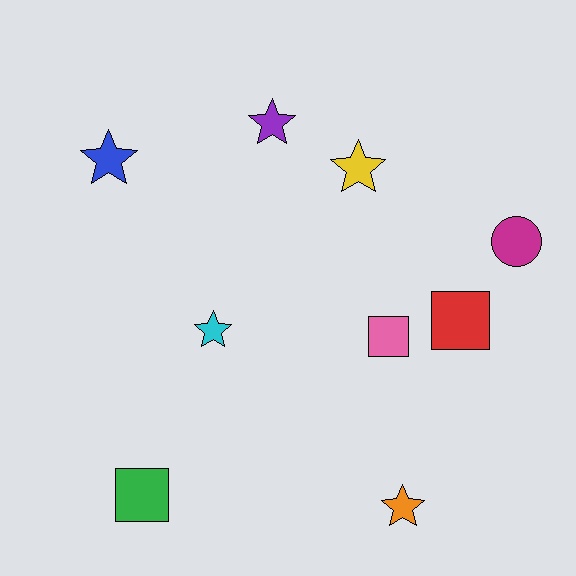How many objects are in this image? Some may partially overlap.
There are 9 objects.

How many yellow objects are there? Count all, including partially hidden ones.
There is 1 yellow object.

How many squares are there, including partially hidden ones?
There are 3 squares.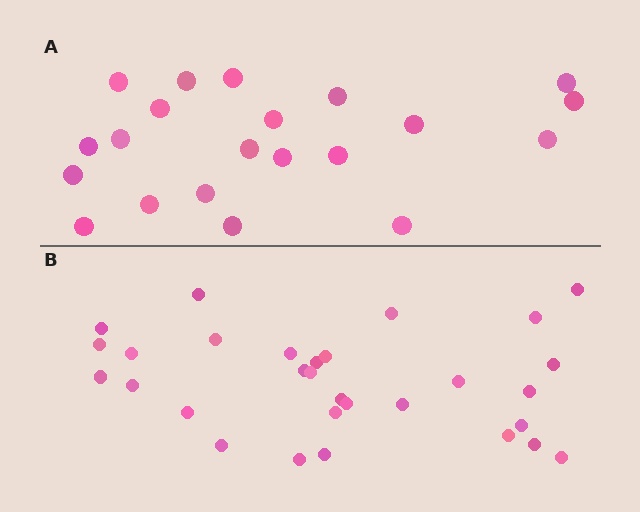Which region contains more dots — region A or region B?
Region B (the bottom region) has more dots.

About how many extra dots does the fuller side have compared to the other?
Region B has roughly 8 or so more dots than region A.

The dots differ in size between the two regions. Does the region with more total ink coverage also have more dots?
No. Region A has more total ink coverage because its dots are larger, but region B actually contains more individual dots. Total area can be misleading — the number of items is what matters here.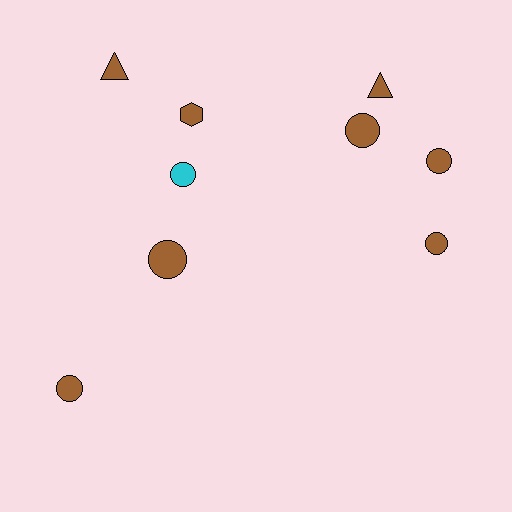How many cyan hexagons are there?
There are no cyan hexagons.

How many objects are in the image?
There are 9 objects.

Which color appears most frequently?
Brown, with 8 objects.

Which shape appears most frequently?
Circle, with 6 objects.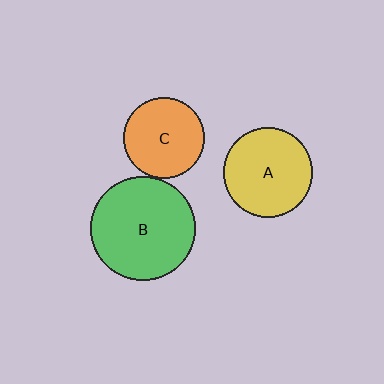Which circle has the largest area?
Circle B (green).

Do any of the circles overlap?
No, none of the circles overlap.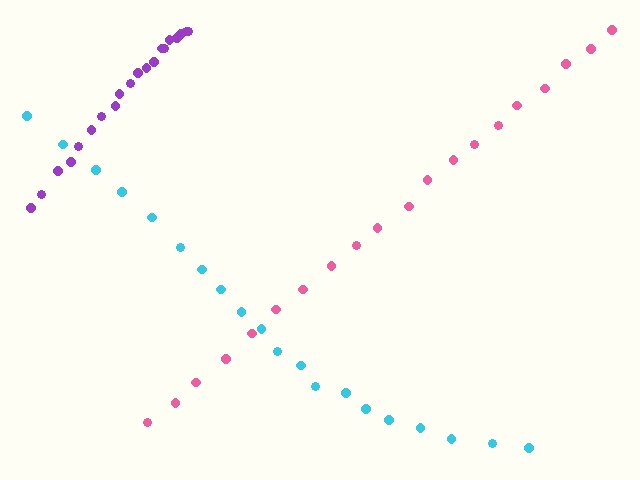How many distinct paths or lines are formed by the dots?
There are 3 distinct paths.